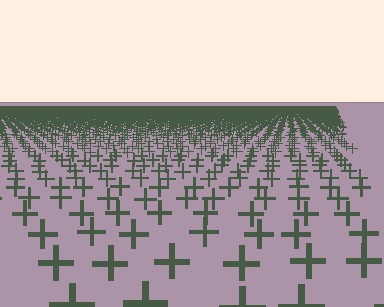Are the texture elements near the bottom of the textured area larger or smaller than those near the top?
Larger. Near the bottom, elements are closer to the viewer and appear at a bigger on-screen size.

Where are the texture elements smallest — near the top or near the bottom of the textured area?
Near the top.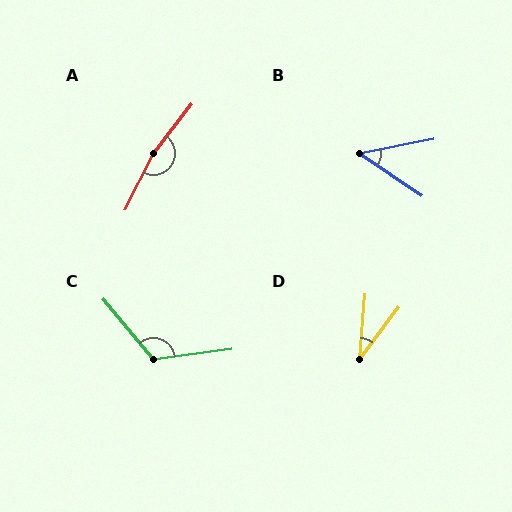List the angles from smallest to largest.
D (33°), B (45°), C (122°), A (169°).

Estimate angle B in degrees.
Approximately 45 degrees.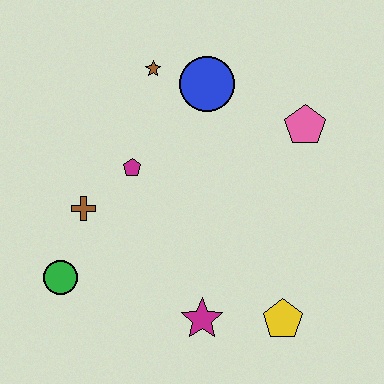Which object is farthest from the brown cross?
The pink pentagon is farthest from the brown cross.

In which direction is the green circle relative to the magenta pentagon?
The green circle is below the magenta pentagon.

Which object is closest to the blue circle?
The brown star is closest to the blue circle.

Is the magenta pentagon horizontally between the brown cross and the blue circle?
Yes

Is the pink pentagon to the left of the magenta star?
No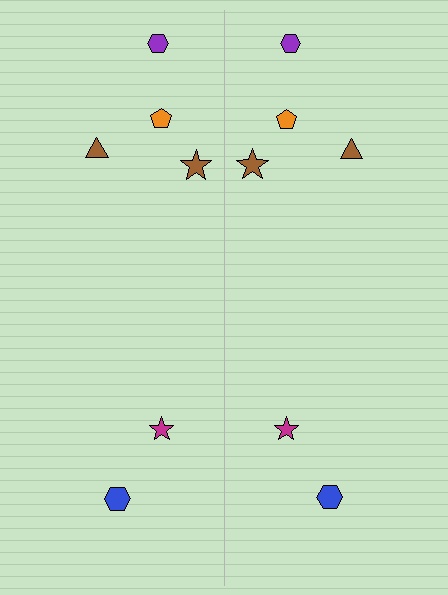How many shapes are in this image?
There are 12 shapes in this image.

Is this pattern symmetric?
Yes, this pattern has bilateral (reflection) symmetry.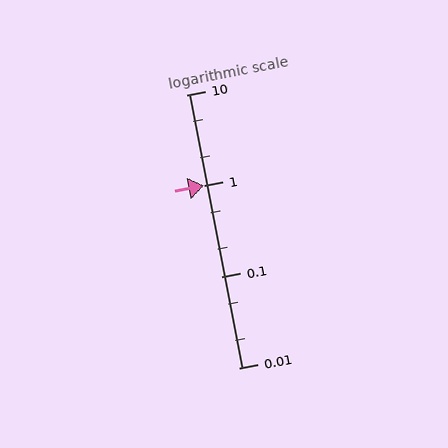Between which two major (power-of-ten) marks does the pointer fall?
The pointer is between 1 and 10.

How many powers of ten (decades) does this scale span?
The scale spans 3 decades, from 0.01 to 10.